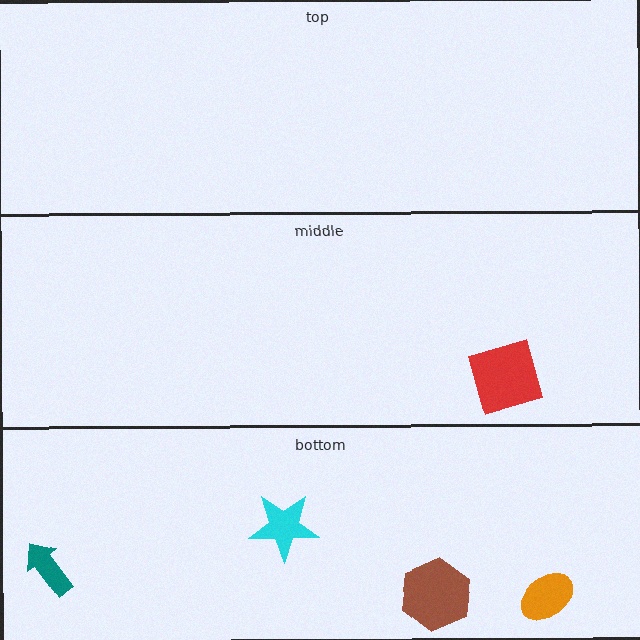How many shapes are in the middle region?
1.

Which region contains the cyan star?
The bottom region.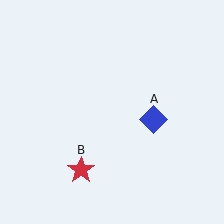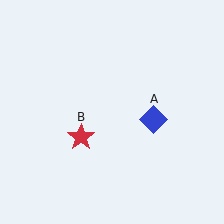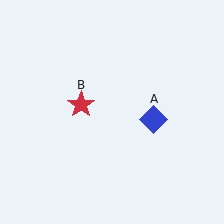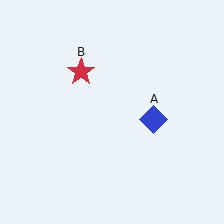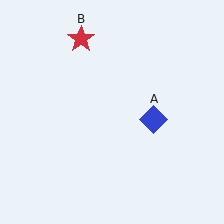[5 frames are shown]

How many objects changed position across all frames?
1 object changed position: red star (object B).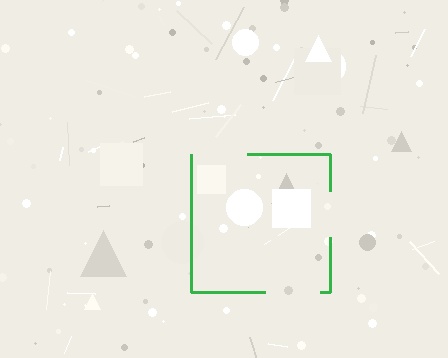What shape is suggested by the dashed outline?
The dashed outline suggests a square.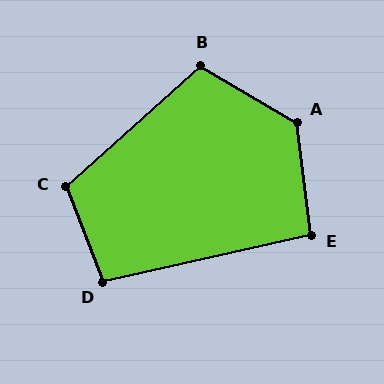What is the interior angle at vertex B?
Approximately 108 degrees (obtuse).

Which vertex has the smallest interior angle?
E, at approximately 96 degrees.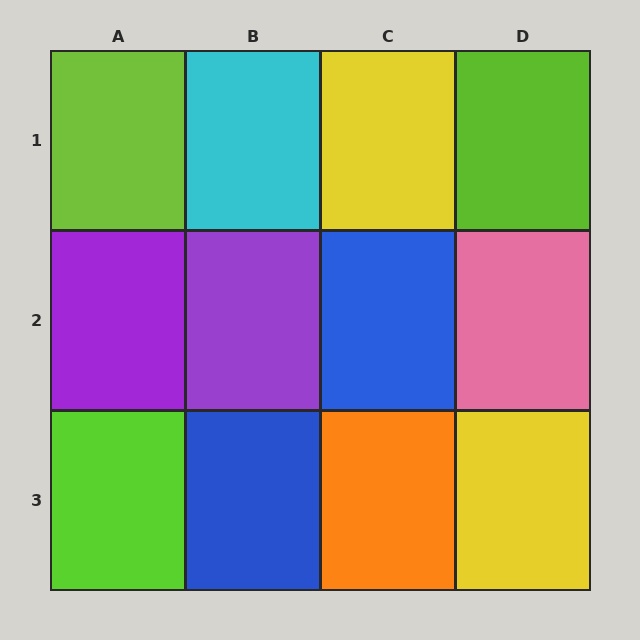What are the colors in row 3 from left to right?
Lime, blue, orange, yellow.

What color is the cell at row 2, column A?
Purple.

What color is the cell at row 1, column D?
Lime.